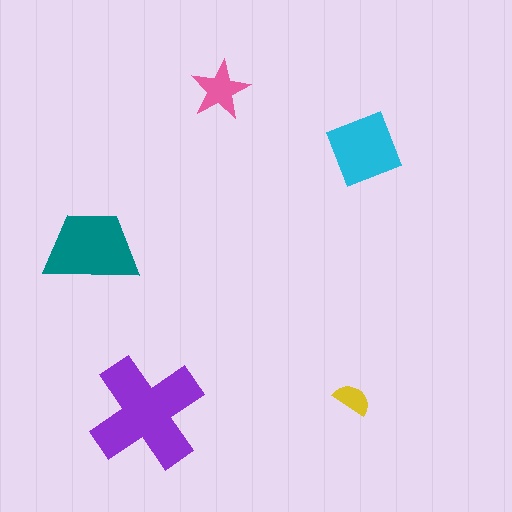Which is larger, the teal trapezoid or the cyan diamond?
The teal trapezoid.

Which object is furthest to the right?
The cyan diamond is rightmost.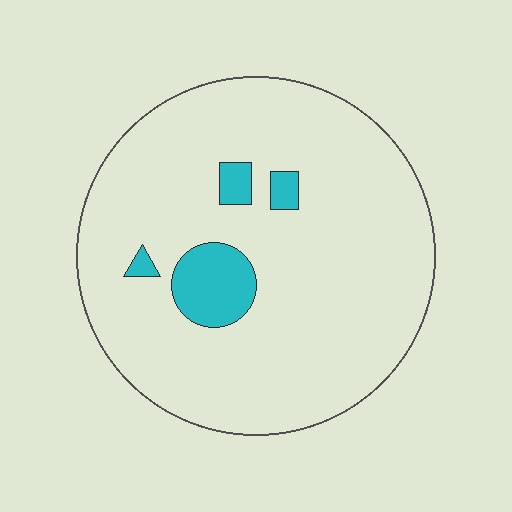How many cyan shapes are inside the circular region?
4.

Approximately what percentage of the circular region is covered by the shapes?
Approximately 10%.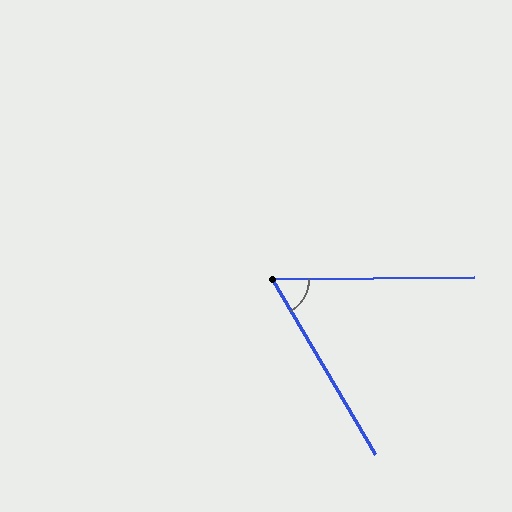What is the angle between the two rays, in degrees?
Approximately 60 degrees.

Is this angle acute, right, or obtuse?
It is acute.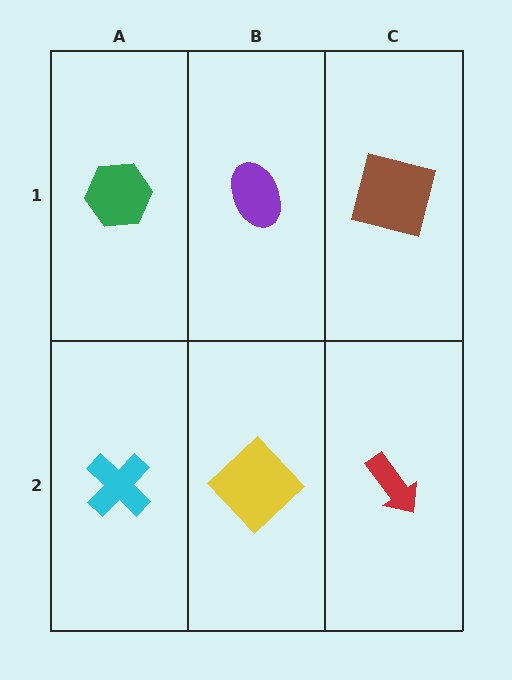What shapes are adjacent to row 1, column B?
A yellow diamond (row 2, column B), a green hexagon (row 1, column A), a brown square (row 1, column C).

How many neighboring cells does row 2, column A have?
2.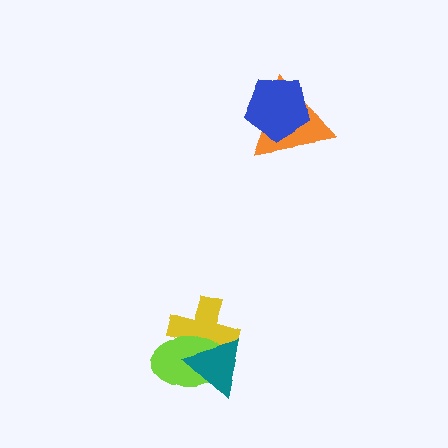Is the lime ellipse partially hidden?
Yes, it is partially covered by another shape.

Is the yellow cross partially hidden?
Yes, it is partially covered by another shape.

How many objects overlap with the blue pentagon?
1 object overlaps with the blue pentagon.